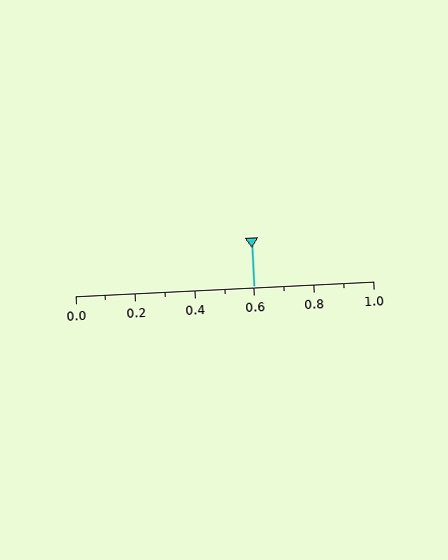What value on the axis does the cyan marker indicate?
The marker indicates approximately 0.6.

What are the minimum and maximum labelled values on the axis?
The axis runs from 0.0 to 1.0.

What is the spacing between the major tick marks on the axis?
The major ticks are spaced 0.2 apart.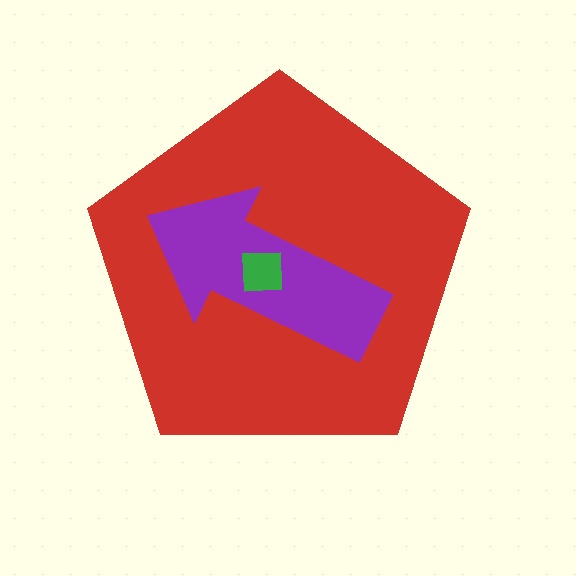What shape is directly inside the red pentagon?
The purple arrow.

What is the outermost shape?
The red pentagon.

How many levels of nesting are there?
3.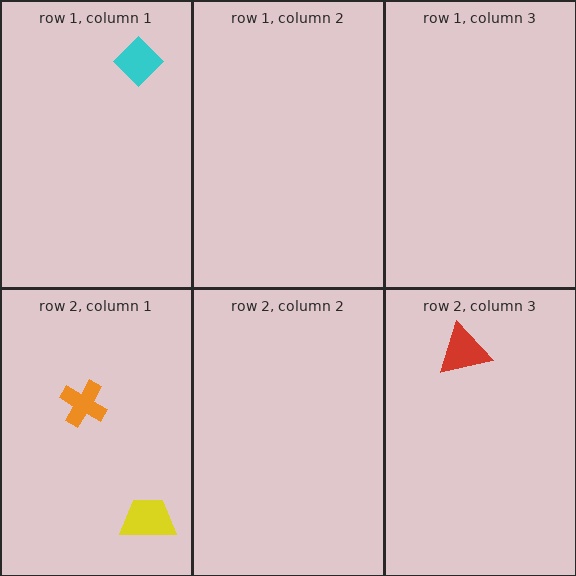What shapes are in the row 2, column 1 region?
The orange cross, the yellow trapezoid.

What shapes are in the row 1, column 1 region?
The cyan diamond.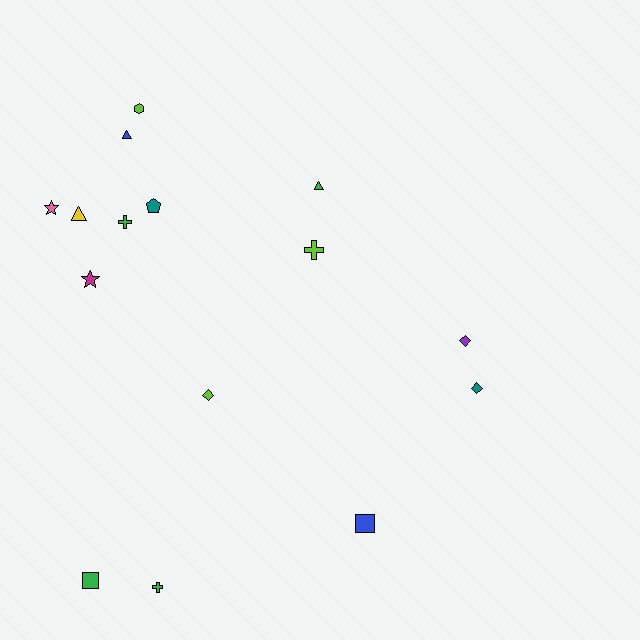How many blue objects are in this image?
There are 2 blue objects.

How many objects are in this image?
There are 15 objects.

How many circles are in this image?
There are no circles.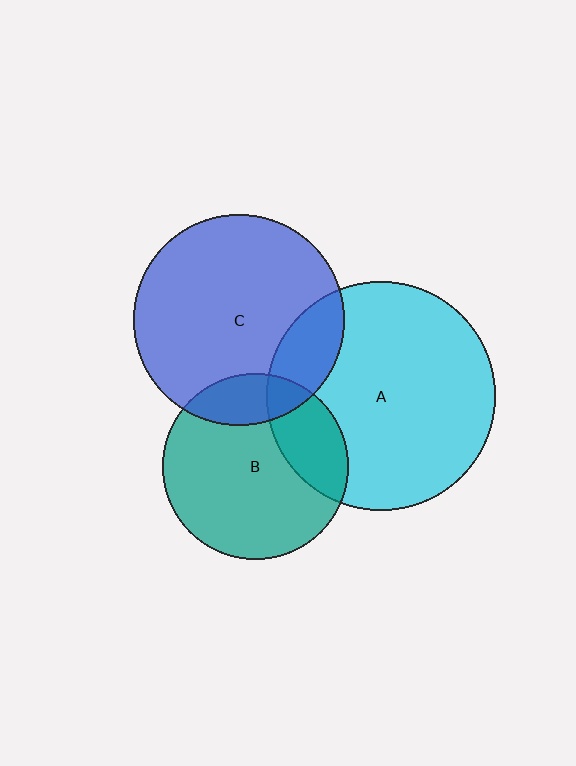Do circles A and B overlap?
Yes.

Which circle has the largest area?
Circle A (cyan).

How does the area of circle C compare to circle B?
Approximately 1.3 times.